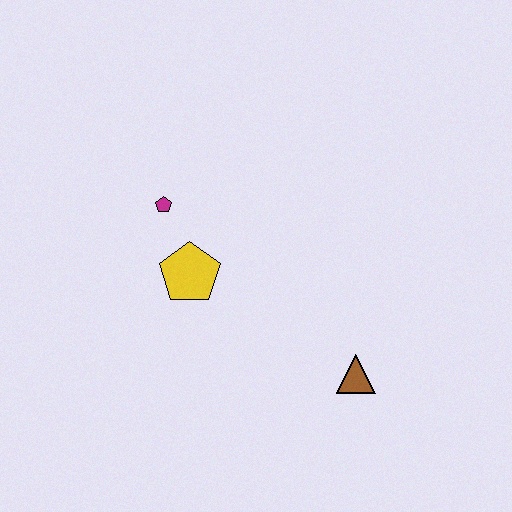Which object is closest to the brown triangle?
The yellow pentagon is closest to the brown triangle.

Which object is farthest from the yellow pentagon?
The brown triangle is farthest from the yellow pentagon.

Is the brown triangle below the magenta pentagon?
Yes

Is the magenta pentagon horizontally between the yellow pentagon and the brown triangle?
No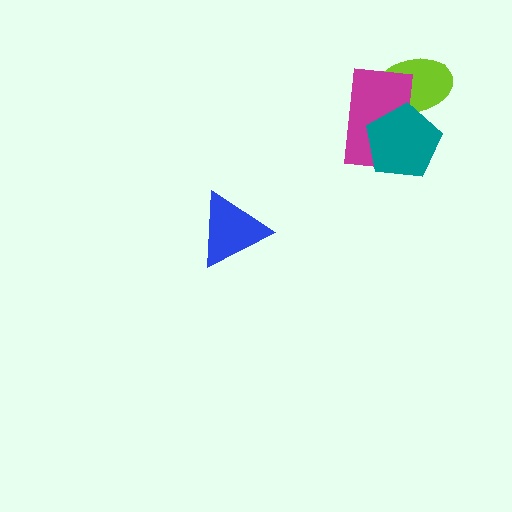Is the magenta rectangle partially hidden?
Yes, it is partially covered by another shape.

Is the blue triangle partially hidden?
No, no other shape covers it.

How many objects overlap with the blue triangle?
0 objects overlap with the blue triangle.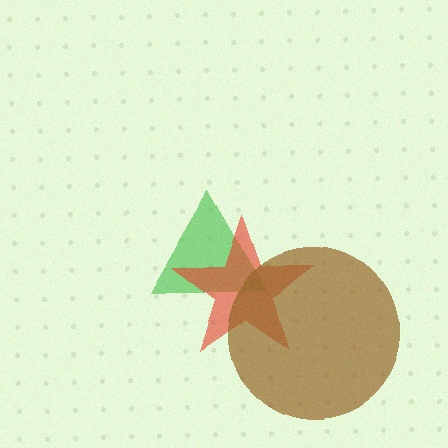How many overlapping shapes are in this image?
There are 3 overlapping shapes in the image.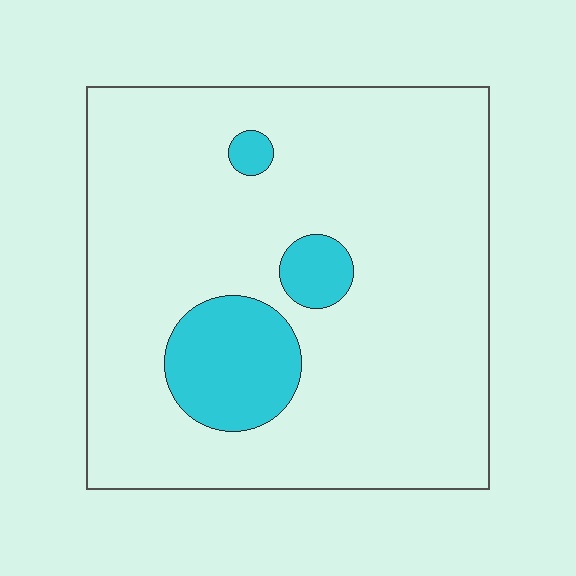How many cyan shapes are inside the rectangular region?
3.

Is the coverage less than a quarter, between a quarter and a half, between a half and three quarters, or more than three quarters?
Less than a quarter.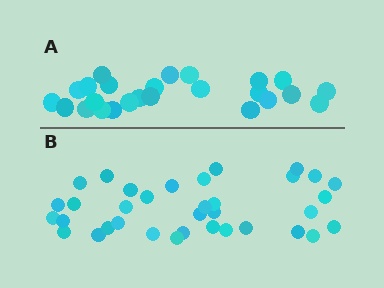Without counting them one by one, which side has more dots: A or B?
Region B (the bottom region) has more dots.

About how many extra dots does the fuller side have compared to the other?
Region B has roughly 10 or so more dots than region A.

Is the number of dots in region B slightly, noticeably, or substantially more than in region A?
Region B has noticeably more, but not dramatically so. The ratio is roughly 1.4 to 1.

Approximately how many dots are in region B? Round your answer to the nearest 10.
About 40 dots. (The exact count is 35, which rounds to 40.)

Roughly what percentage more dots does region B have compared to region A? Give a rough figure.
About 40% more.